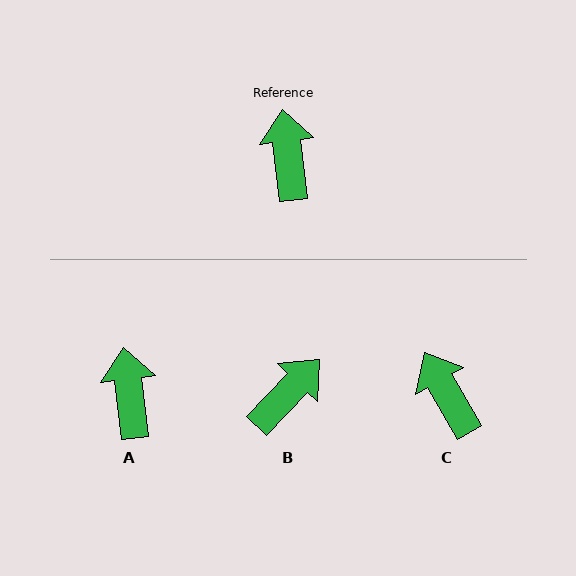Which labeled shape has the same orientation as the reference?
A.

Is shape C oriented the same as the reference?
No, it is off by about 23 degrees.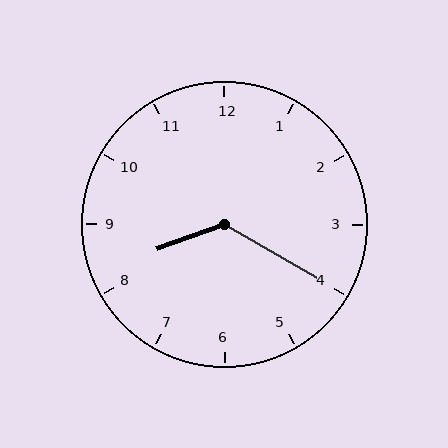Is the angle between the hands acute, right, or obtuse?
It is obtuse.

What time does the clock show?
8:20.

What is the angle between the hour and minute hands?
Approximately 130 degrees.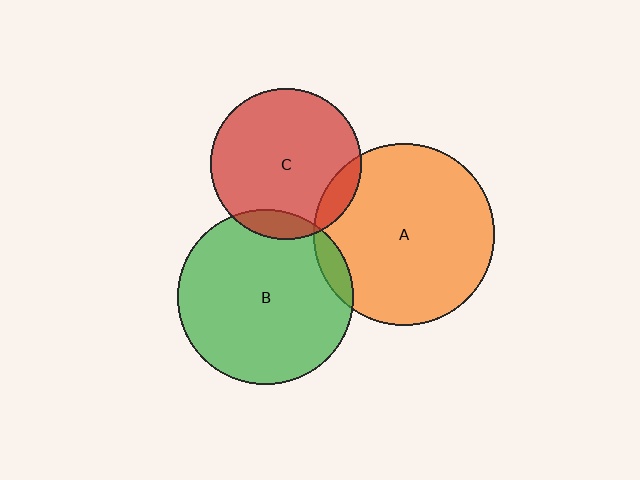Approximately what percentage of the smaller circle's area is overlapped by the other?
Approximately 5%.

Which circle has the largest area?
Circle A (orange).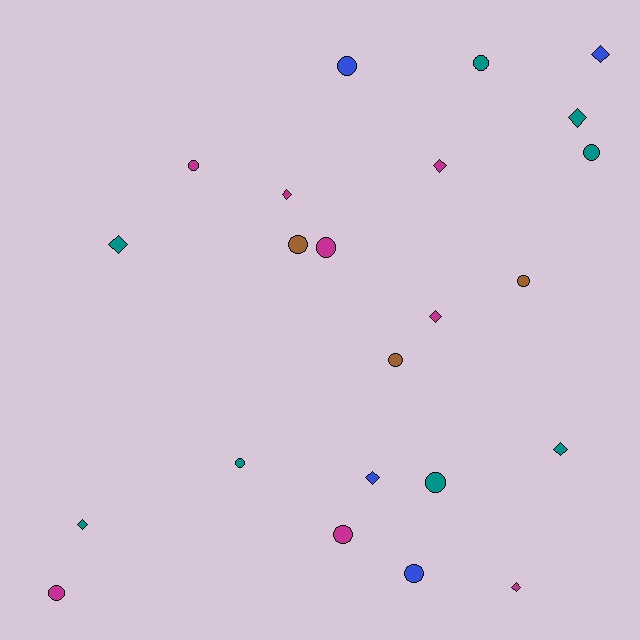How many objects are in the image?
There are 23 objects.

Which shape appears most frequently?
Circle, with 13 objects.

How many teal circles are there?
There are 4 teal circles.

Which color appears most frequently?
Teal, with 8 objects.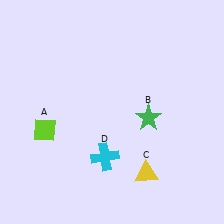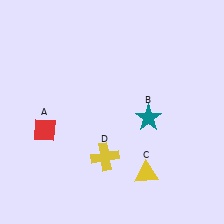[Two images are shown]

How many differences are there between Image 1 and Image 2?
There are 3 differences between the two images.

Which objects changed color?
A changed from lime to red. B changed from green to teal. D changed from cyan to yellow.